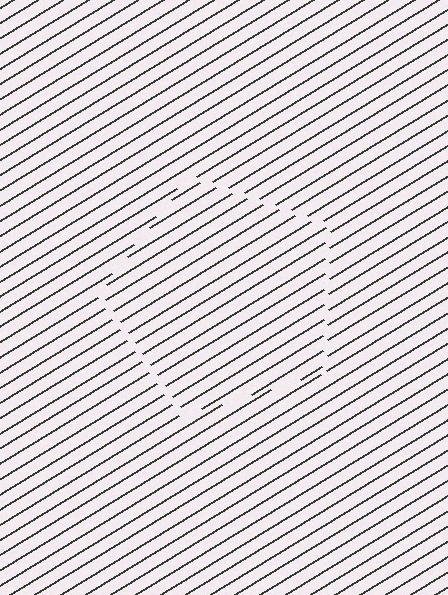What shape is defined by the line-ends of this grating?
An illusory pentagon. The interior of the shape contains the same grating, shifted by half a period — the contour is defined by the phase discontinuity where line-ends from the inner and outer gratings abut.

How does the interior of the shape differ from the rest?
The interior of the shape contains the same grating, shifted by half a period — the contour is defined by the phase discontinuity where line-ends from the inner and outer gratings abut.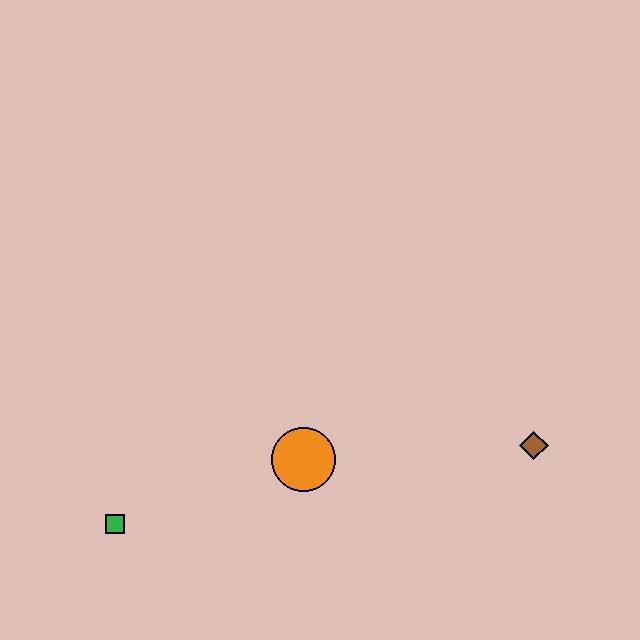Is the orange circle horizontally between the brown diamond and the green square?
Yes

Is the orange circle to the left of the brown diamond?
Yes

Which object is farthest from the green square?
The brown diamond is farthest from the green square.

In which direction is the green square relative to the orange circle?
The green square is to the left of the orange circle.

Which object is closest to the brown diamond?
The orange circle is closest to the brown diamond.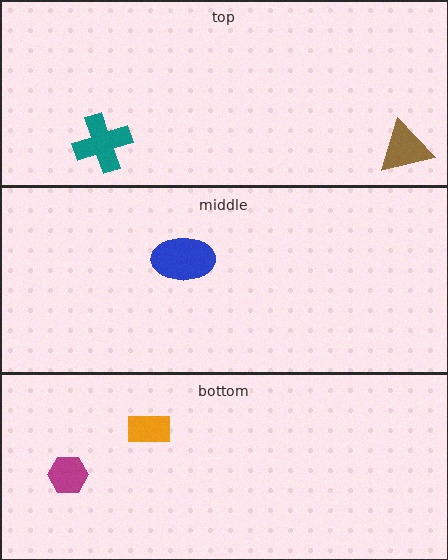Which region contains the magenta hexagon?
The bottom region.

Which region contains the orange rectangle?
The bottom region.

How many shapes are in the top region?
2.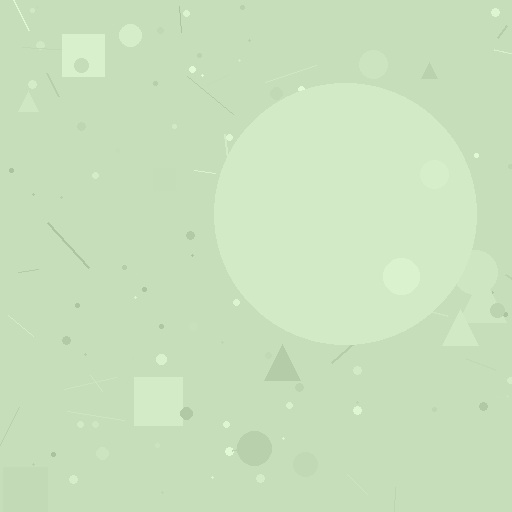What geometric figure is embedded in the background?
A circle is embedded in the background.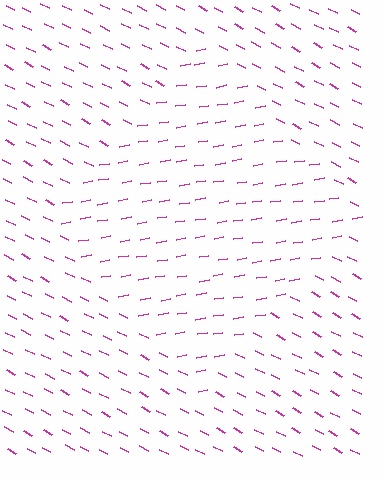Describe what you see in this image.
The image is filled with small magenta line segments. A diamond region in the image has lines oriented differently from the surrounding lines, creating a visible texture boundary.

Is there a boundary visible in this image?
Yes, there is a texture boundary formed by a change in line orientation.